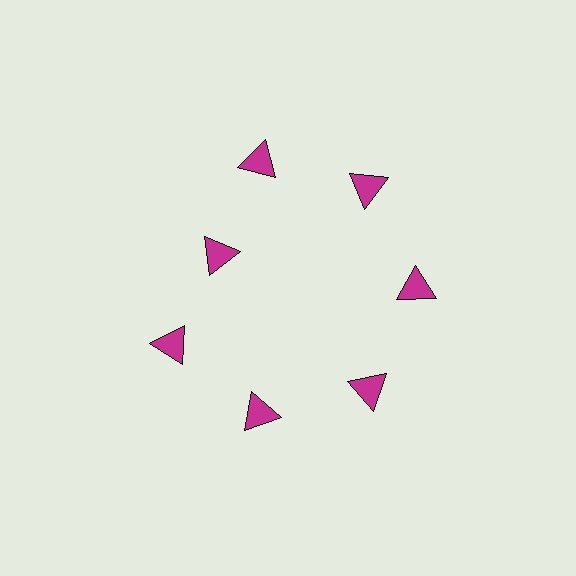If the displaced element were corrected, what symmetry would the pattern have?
It would have 7-fold rotational symmetry — the pattern would map onto itself every 51 degrees.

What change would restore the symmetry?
The symmetry would be restored by moving it outward, back onto the ring so that all 7 triangles sit at equal angles and equal distance from the center.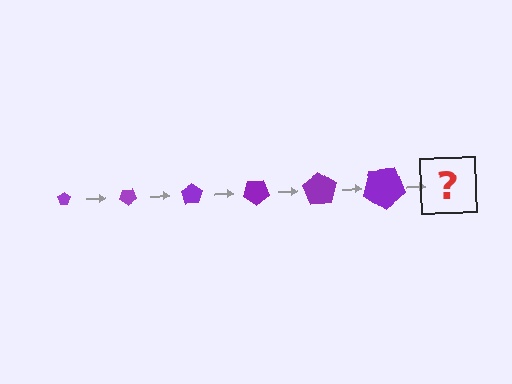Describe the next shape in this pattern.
It should be a pentagon, larger than the previous one and rotated 210 degrees from the start.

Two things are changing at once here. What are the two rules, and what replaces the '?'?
The two rules are that the pentagon grows larger each step and it rotates 35 degrees each step. The '?' should be a pentagon, larger than the previous one and rotated 210 degrees from the start.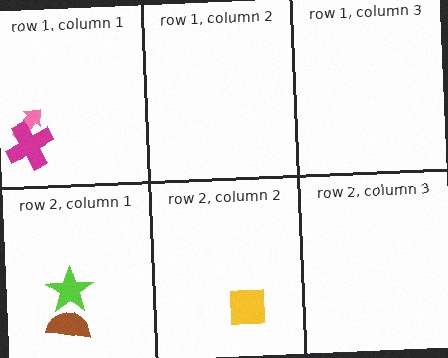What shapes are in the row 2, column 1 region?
The lime star, the brown semicircle.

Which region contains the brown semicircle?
The row 2, column 1 region.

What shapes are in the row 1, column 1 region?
The pink arrow, the magenta cross.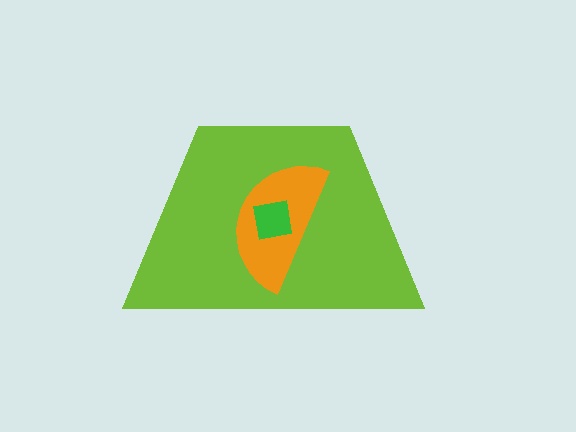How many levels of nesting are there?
3.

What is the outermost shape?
The lime trapezoid.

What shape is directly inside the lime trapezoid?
The orange semicircle.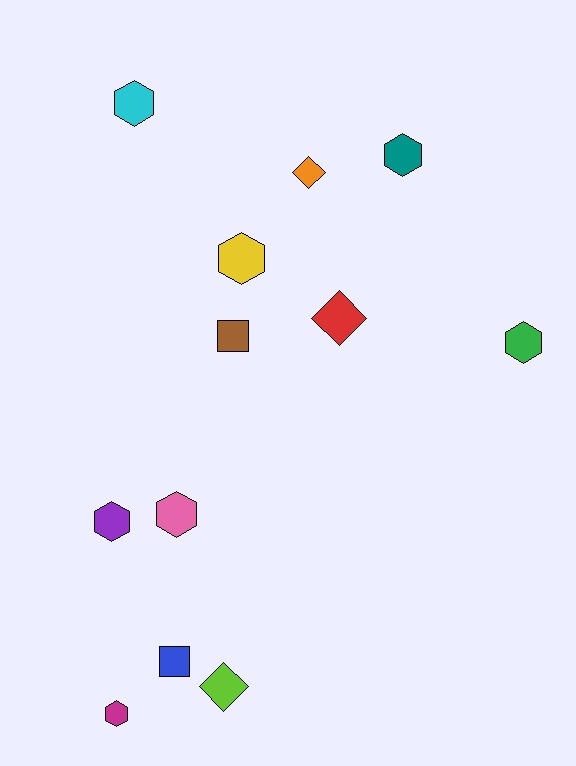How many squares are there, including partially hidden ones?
There are 2 squares.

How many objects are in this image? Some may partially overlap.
There are 12 objects.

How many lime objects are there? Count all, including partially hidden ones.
There is 1 lime object.